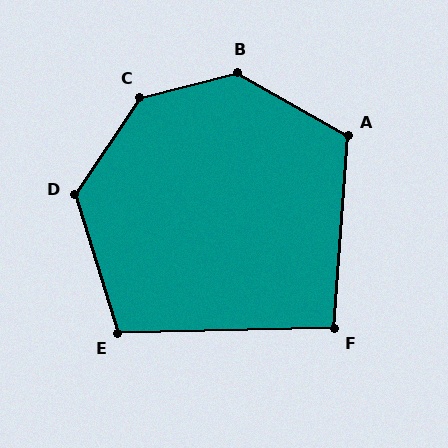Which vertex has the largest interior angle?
C, at approximately 138 degrees.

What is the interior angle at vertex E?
Approximately 106 degrees (obtuse).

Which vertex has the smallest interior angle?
F, at approximately 95 degrees.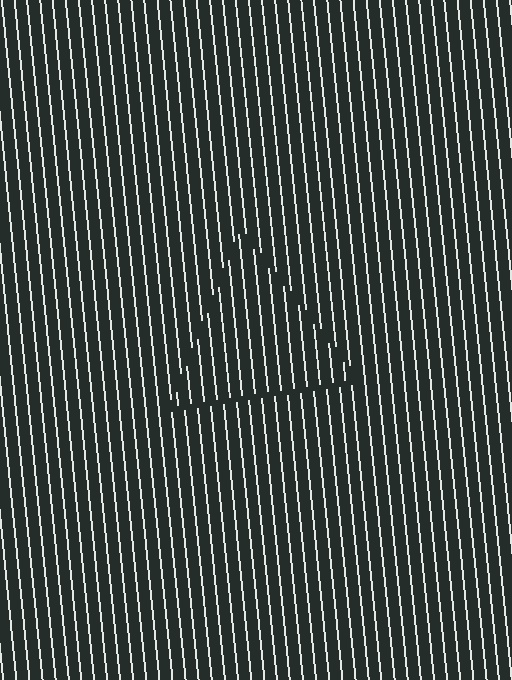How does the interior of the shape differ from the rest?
The interior of the shape contains the same grating, shifted by half a period — the contour is defined by the phase discontinuity where line-ends from the inner and outer gratings abut.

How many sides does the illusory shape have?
3 sides — the line-ends trace a triangle.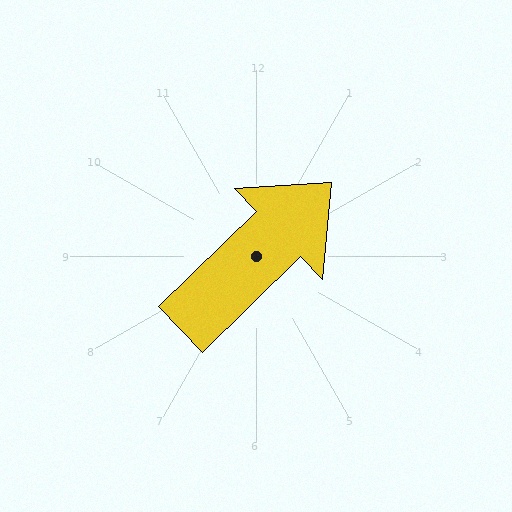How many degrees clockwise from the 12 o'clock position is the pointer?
Approximately 46 degrees.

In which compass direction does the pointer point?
Northeast.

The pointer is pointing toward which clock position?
Roughly 2 o'clock.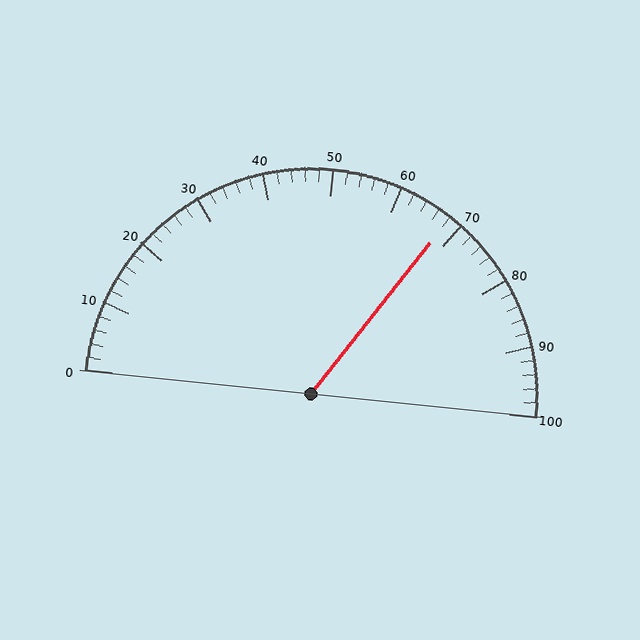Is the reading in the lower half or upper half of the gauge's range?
The reading is in the upper half of the range (0 to 100).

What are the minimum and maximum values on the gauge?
The gauge ranges from 0 to 100.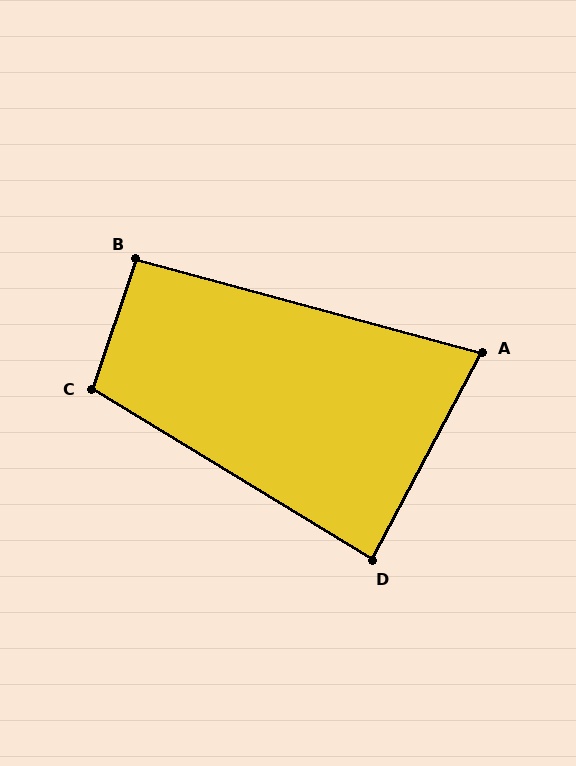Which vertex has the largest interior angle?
C, at approximately 103 degrees.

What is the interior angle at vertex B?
Approximately 93 degrees (approximately right).